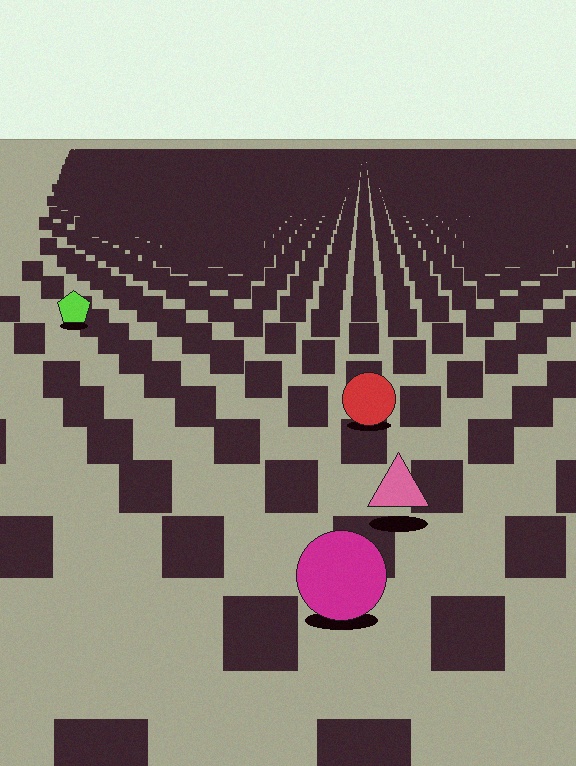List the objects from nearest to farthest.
From nearest to farthest: the magenta circle, the pink triangle, the red circle, the lime pentagon.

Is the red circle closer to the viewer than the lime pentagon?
Yes. The red circle is closer — you can tell from the texture gradient: the ground texture is coarser near it.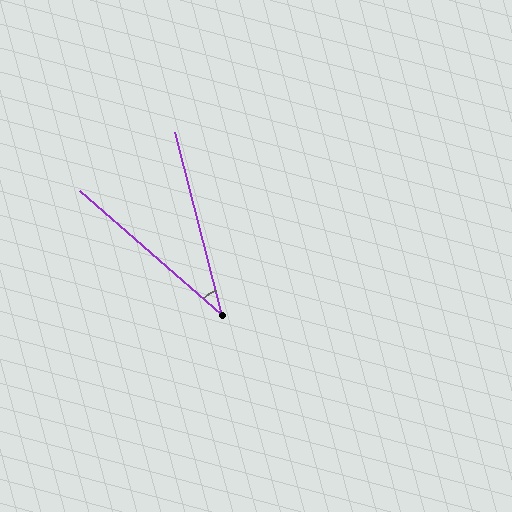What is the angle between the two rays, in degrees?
Approximately 34 degrees.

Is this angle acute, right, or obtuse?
It is acute.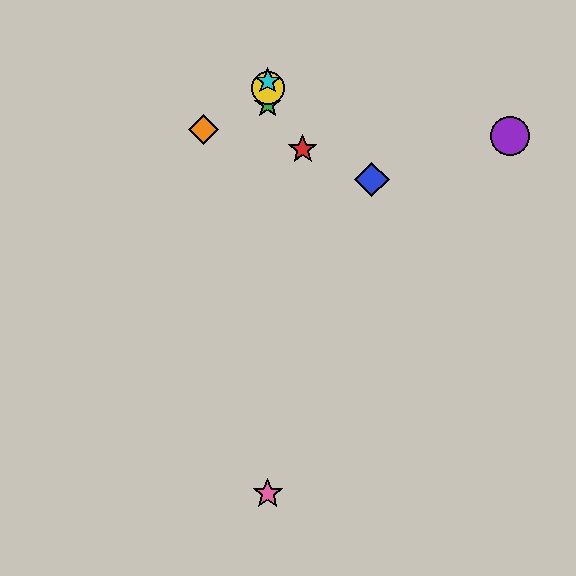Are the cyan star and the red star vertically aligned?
No, the cyan star is at x≈268 and the red star is at x≈303.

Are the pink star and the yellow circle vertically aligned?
Yes, both are at x≈268.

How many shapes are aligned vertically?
4 shapes (the green star, the yellow circle, the cyan star, the pink star) are aligned vertically.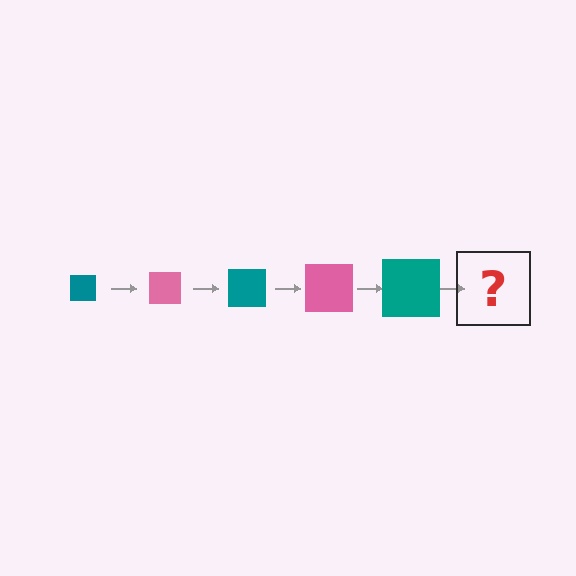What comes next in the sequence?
The next element should be a pink square, larger than the previous one.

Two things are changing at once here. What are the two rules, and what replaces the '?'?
The two rules are that the square grows larger each step and the color cycles through teal and pink. The '?' should be a pink square, larger than the previous one.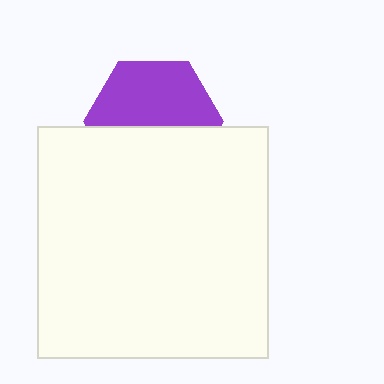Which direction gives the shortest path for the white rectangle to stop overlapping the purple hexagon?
Moving down gives the shortest separation.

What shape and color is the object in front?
The object in front is a white rectangle.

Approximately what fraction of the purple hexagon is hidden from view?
Roughly 46% of the purple hexagon is hidden behind the white rectangle.